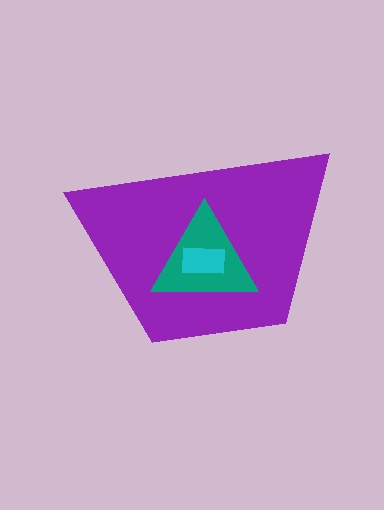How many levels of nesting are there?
3.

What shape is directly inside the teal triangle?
The cyan rectangle.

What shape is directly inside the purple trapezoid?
The teal triangle.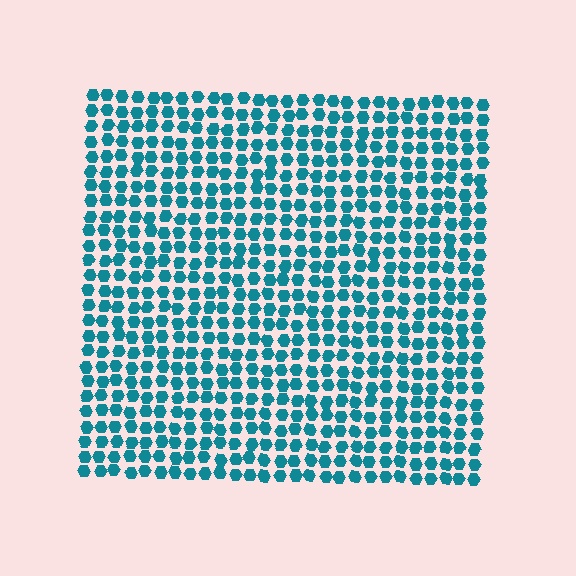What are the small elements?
The small elements are hexagons.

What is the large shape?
The large shape is a square.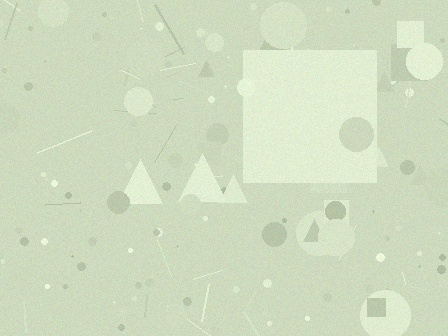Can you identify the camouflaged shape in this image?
The camouflaged shape is a square.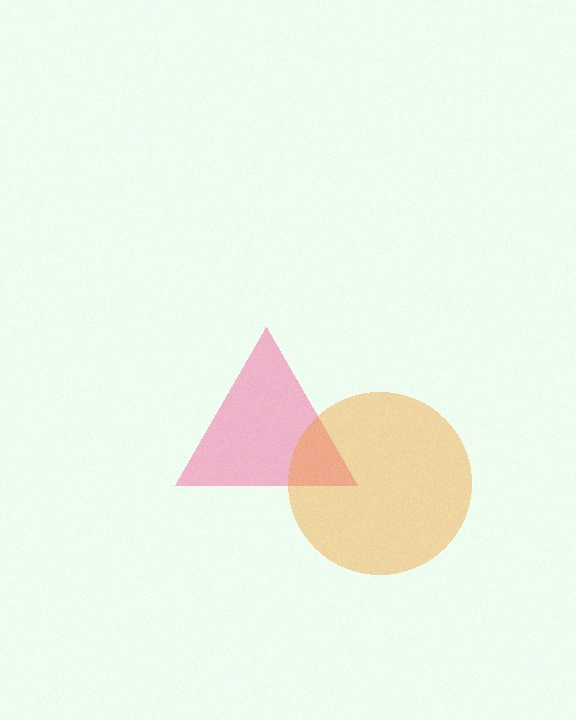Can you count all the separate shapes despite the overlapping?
Yes, there are 2 separate shapes.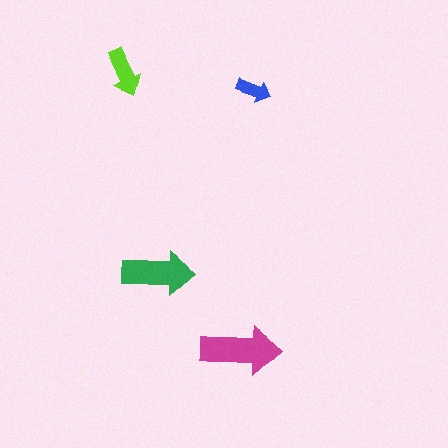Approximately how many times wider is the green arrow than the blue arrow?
About 2 times wider.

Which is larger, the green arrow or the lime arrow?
The green one.